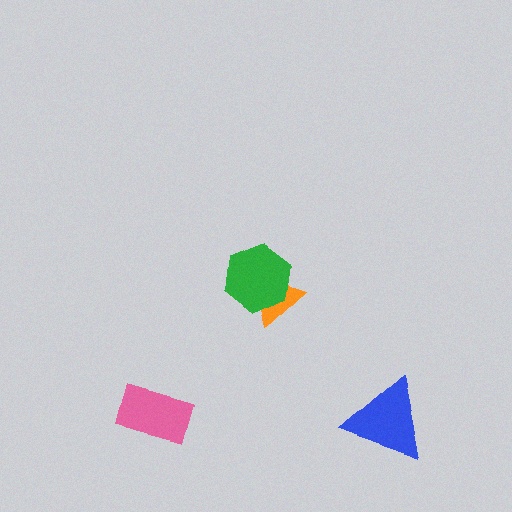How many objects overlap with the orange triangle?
1 object overlaps with the orange triangle.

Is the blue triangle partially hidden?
No, no other shape covers it.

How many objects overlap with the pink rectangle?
0 objects overlap with the pink rectangle.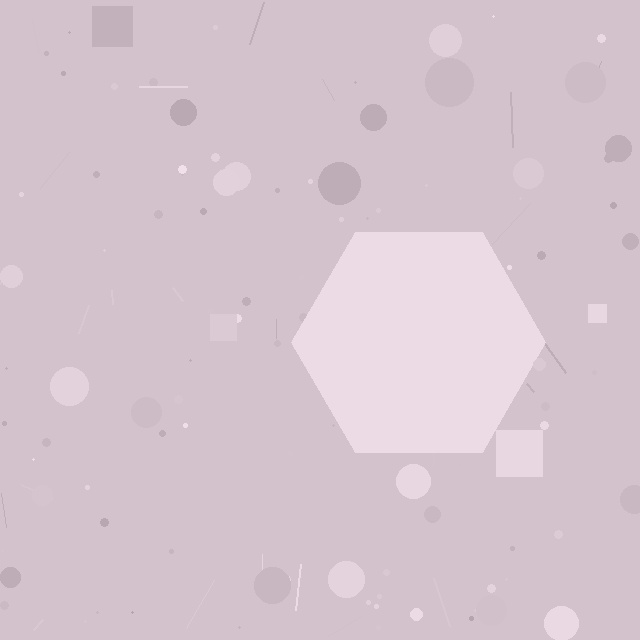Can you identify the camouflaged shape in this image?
The camouflaged shape is a hexagon.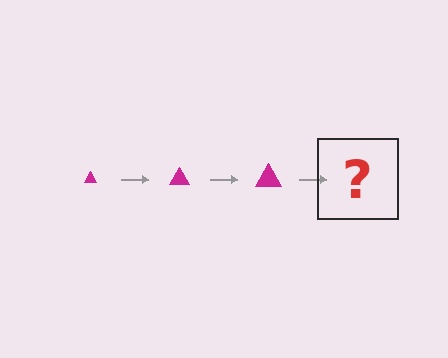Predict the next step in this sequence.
The next step is a magenta triangle, larger than the previous one.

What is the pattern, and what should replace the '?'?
The pattern is that the triangle gets progressively larger each step. The '?' should be a magenta triangle, larger than the previous one.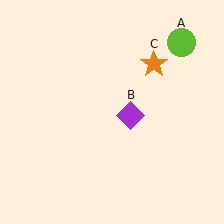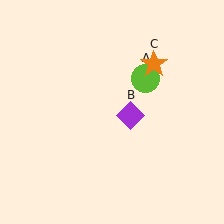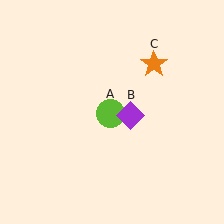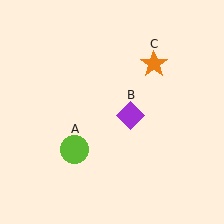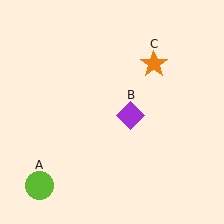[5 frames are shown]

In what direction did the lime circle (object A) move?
The lime circle (object A) moved down and to the left.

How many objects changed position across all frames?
1 object changed position: lime circle (object A).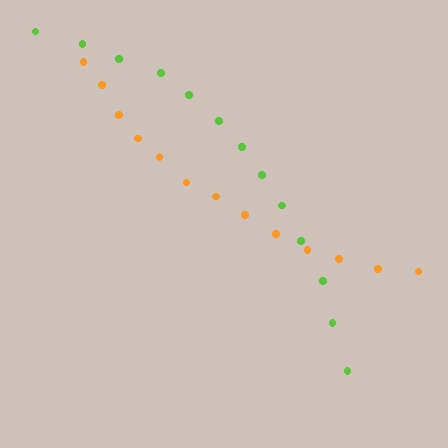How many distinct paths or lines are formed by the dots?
There are 2 distinct paths.